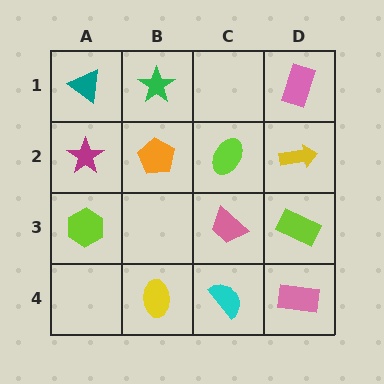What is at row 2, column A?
A magenta star.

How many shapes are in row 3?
3 shapes.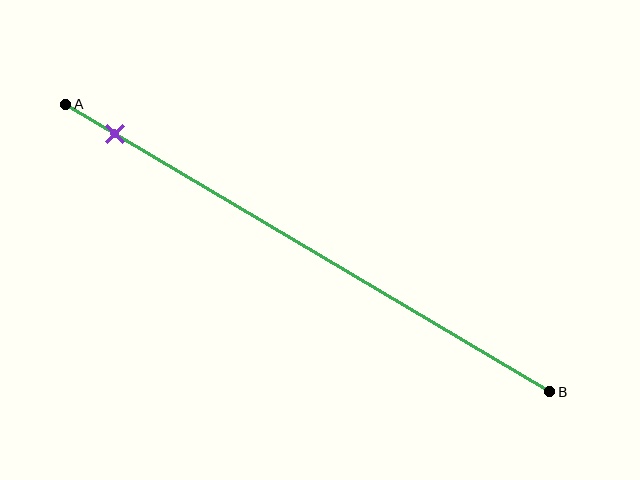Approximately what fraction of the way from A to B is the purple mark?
The purple mark is approximately 10% of the way from A to B.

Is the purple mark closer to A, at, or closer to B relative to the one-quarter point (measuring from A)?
The purple mark is closer to point A than the one-quarter point of segment AB.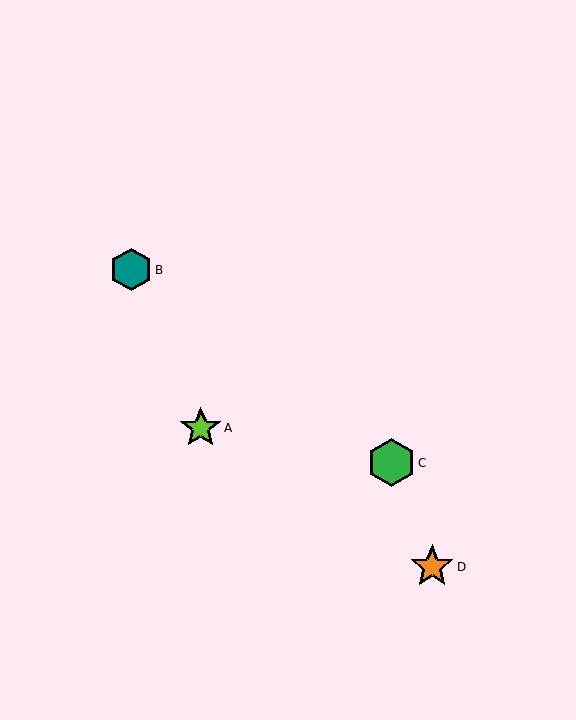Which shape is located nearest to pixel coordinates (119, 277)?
The teal hexagon (labeled B) at (131, 270) is nearest to that location.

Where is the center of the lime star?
The center of the lime star is at (201, 428).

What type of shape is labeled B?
Shape B is a teal hexagon.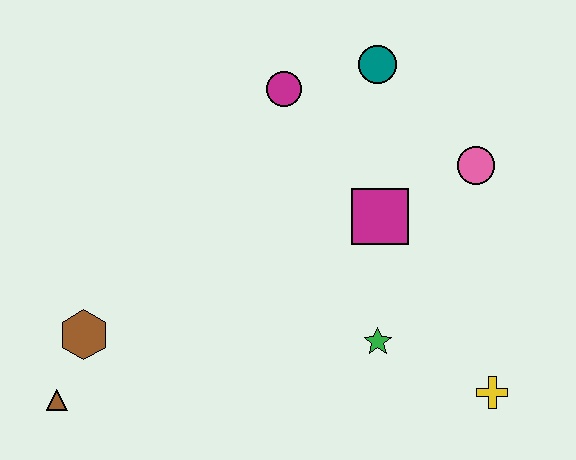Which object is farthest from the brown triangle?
The pink circle is farthest from the brown triangle.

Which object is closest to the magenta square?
The pink circle is closest to the magenta square.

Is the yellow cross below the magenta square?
Yes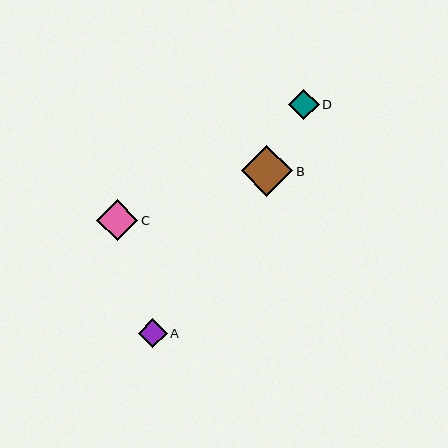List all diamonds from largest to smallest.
From largest to smallest: B, C, D, A.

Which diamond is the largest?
Diamond B is the largest with a size of approximately 52 pixels.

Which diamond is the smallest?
Diamond A is the smallest with a size of approximately 28 pixels.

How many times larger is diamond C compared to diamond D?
Diamond C is approximately 1.3 times the size of diamond D.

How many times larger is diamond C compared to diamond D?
Diamond C is approximately 1.3 times the size of diamond D.